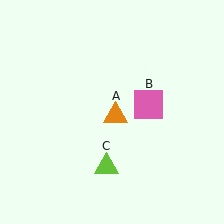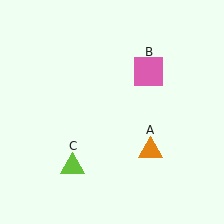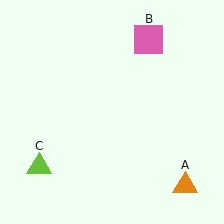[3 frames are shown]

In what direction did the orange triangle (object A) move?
The orange triangle (object A) moved down and to the right.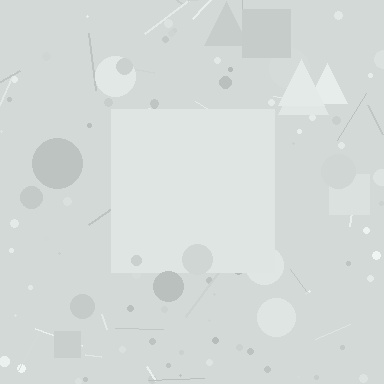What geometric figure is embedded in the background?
A square is embedded in the background.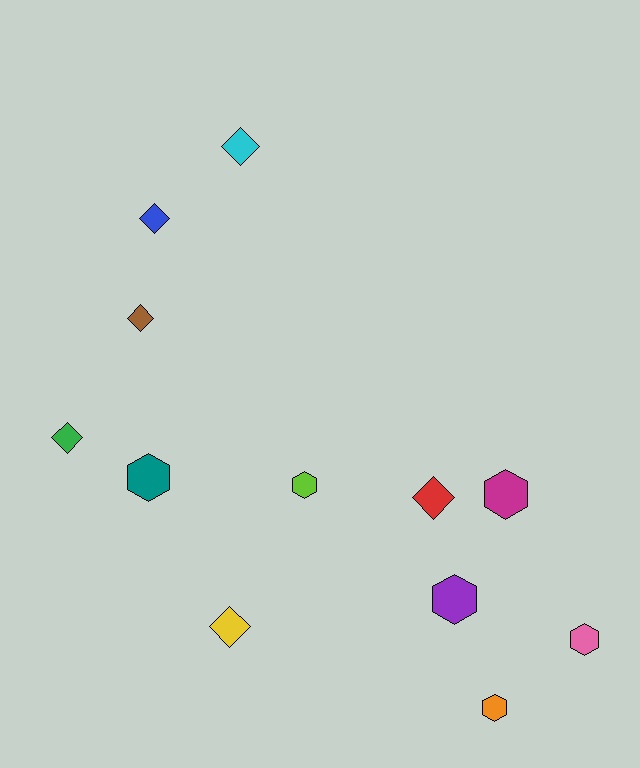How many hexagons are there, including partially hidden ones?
There are 6 hexagons.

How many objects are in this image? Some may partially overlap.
There are 12 objects.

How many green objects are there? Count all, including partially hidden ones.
There is 1 green object.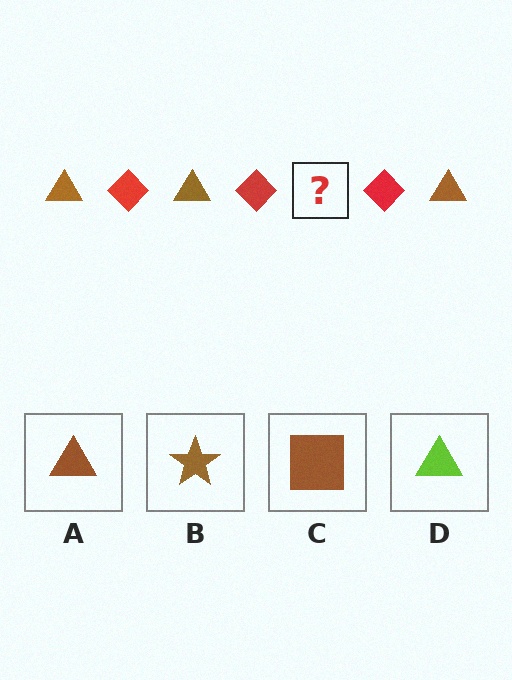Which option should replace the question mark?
Option A.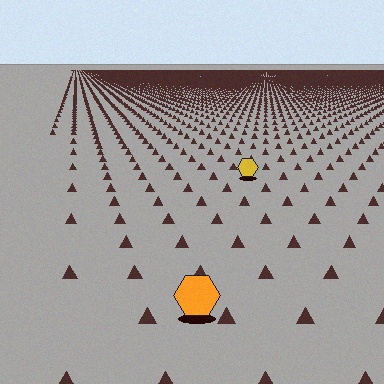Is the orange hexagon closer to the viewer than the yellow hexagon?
Yes. The orange hexagon is closer — you can tell from the texture gradient: the ground texture is coarser near it.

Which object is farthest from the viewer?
The yellow hexagon is farthest from the viewer. It appears smaller and the ground texture around it is denser.